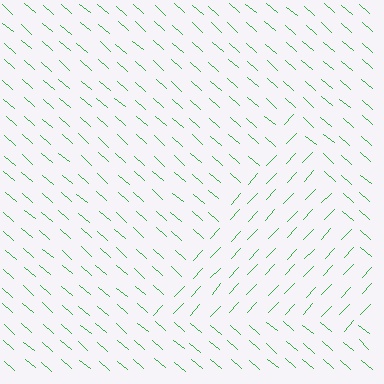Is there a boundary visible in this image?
Yes, there is a texture boundary formed by a change in line orientation.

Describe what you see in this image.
The image is filled with small green line segments. A triangle region in the image has lines oriented differently from the surrounding lines, creating a visible texture boundary.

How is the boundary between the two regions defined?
The boundary is defined purely by a change in line orientation (approximately 88 degrees difference). All lines are the same color and thickness.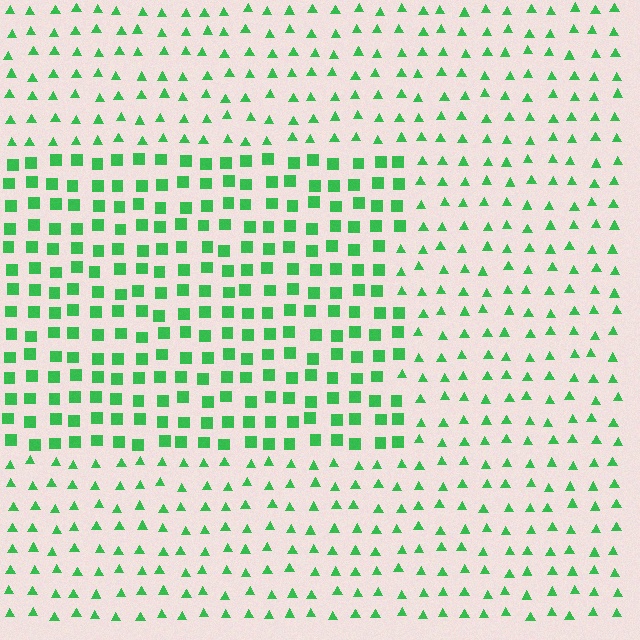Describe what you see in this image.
The image is filled with small green elements arranged in a uniform grid. A rectangle-shaped region contains squares, while the surrounding area contains triangles. The boundary is defined purely by the change in element shape.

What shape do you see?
I see a rectangle.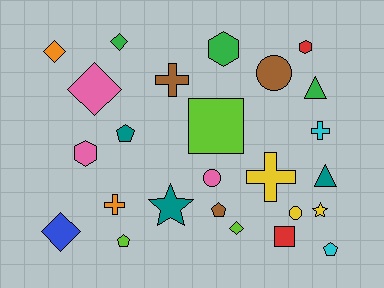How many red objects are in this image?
There are 2 red objects.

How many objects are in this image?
There are 25 objects.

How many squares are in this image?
There are 2 squares.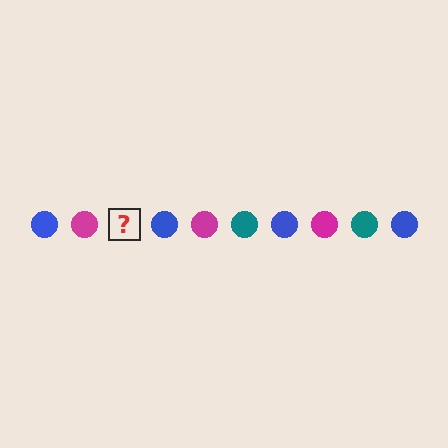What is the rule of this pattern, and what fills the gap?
The rule is that the pattern cycles through blue, magenta, teal circles. The gap should be filled with a teal circle.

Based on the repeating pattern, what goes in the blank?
The blank should be a teal circle.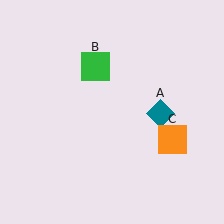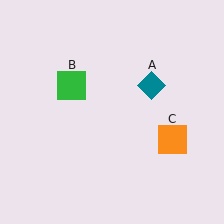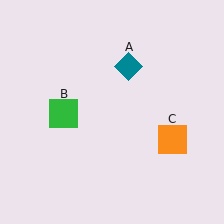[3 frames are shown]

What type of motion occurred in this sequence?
The teal diamond (object A), green square (object B) rotated counterclockwise around the center of the scene.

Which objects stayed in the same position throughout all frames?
Orange square (object C) remained stationary.